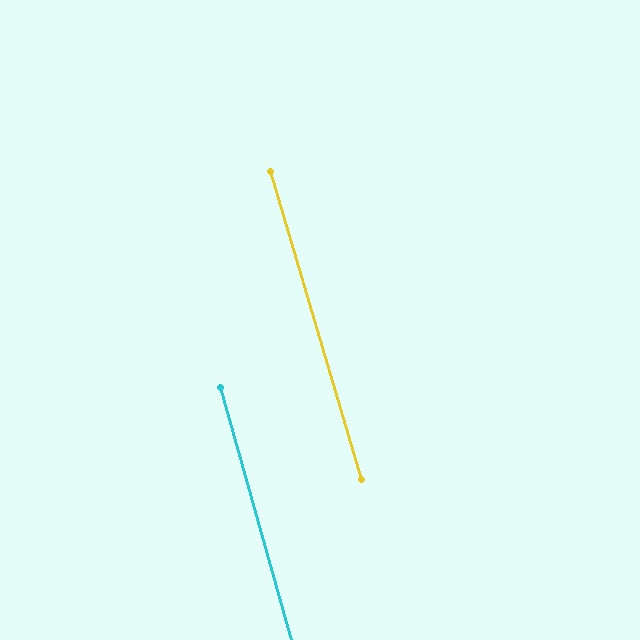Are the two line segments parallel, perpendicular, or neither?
Parallel — their directions differ by only 0.8°.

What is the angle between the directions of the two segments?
Approximately 1 degree.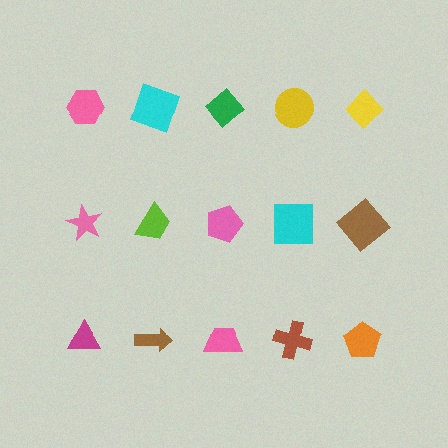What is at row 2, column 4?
A cyan square.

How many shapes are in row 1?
5 shapes.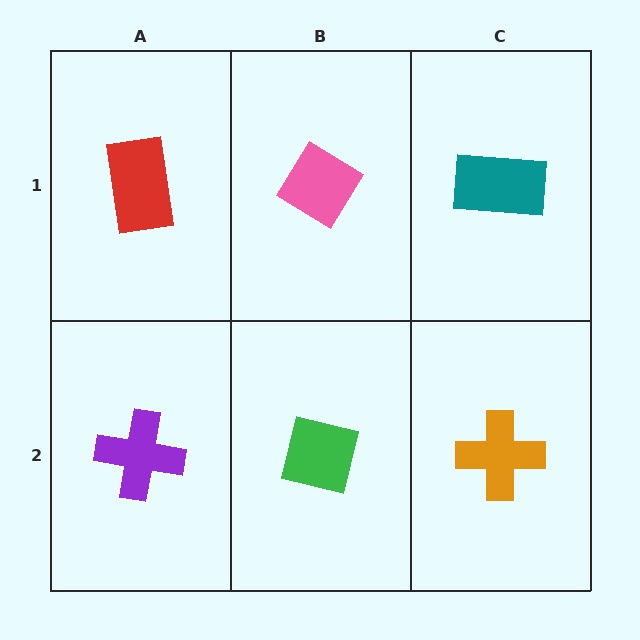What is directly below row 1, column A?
A purple cross.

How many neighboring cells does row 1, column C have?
2.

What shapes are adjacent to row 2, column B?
A pink diamond (row 1, column B), a purple cross (row 2, column A), an orange cross (row 2, column C).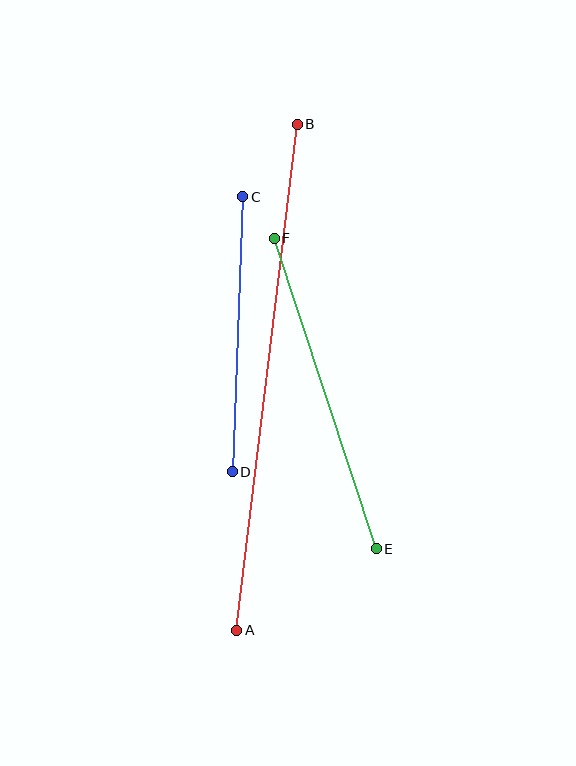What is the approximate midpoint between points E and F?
The midpoint is at approximately (325, 393) pixels.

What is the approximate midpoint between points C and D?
The midpoint is at approximately (238, 334) pixels.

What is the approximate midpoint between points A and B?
The midpoint is at approximately (267, 377) pixels.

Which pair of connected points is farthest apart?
Points A and B are farthest apart.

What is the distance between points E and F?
The distance is approximately 327 pixels.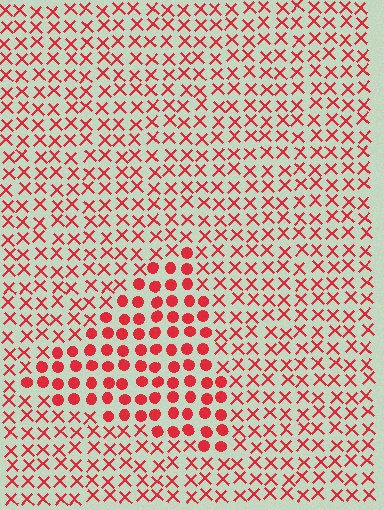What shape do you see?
I see a triangle.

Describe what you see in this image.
The image is filled with small red elements arranged in a uniform grid. A triangle-shaped region contains circles, while the surrounding area contains X marks. The boundary is defined purely by the change in element shape.